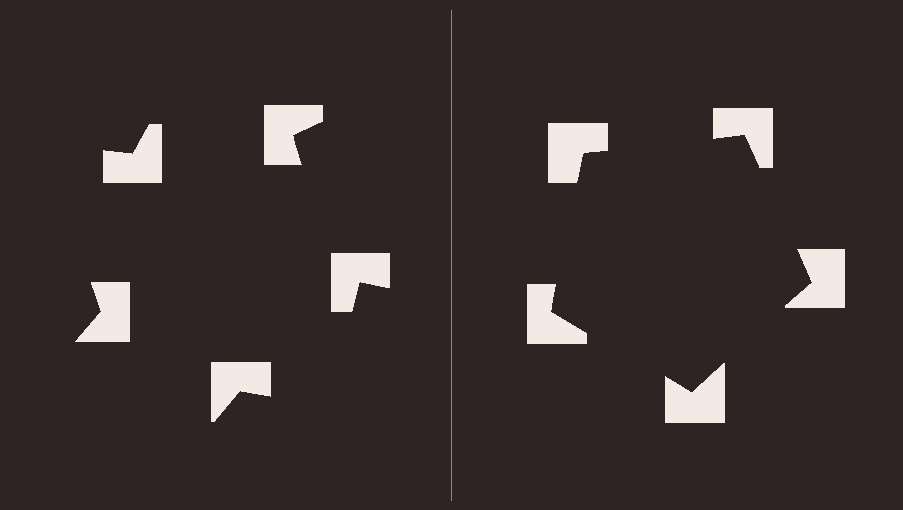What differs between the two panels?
The notched squares are positioned identically on both sides; only the wedge orientations differ. On the right they align to a pentagon; on the left they are misaligned.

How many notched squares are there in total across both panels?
10 — 5 on each side.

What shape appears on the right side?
An illusory pentagon.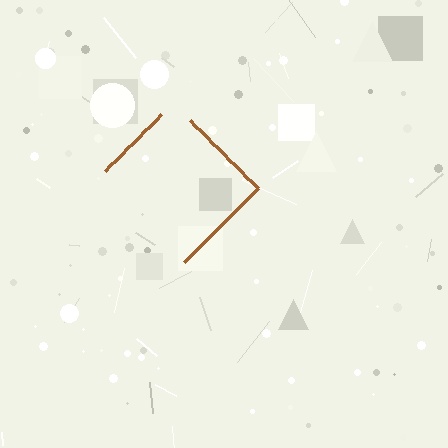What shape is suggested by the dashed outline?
The dashed outline suggests a diamond.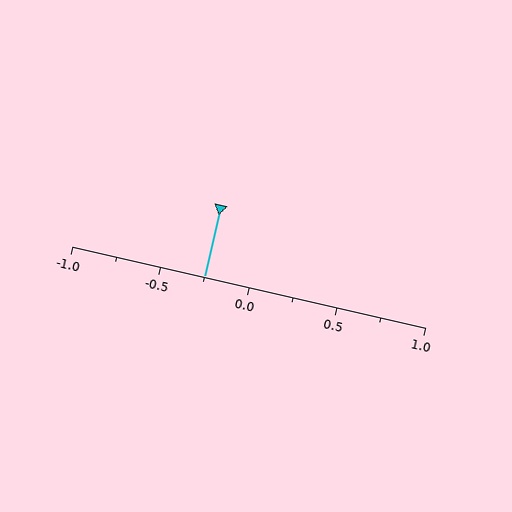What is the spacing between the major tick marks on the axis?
The major ticks are spaced 0.5 apart.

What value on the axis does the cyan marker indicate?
The marker indicates approximately -0.25.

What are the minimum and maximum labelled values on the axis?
The axis runs from -1.0 to 1.0.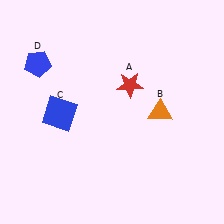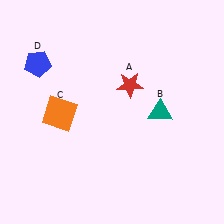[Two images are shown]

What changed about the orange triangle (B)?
In Image 1, B is orange. In Image 2, it changed to teal.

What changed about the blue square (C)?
In Image 1, C is blue. In Image 2, it changed to orange.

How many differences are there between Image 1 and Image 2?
There are 2 differences between the two images.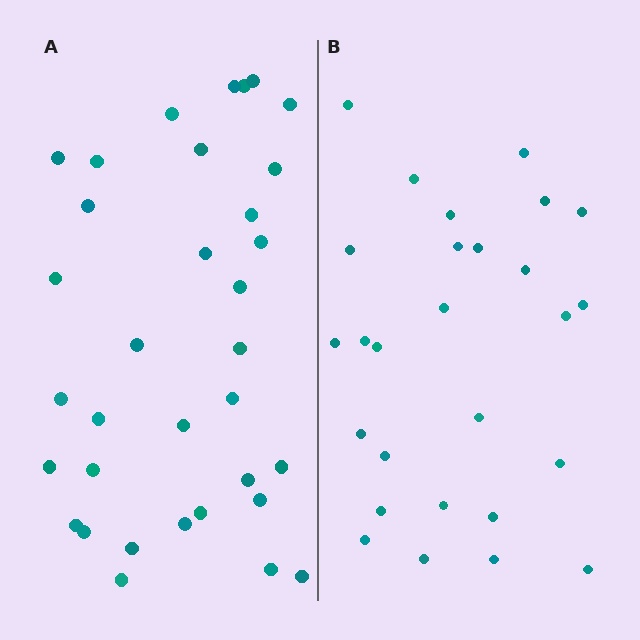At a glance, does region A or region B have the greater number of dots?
Region A (the left region) has more dots.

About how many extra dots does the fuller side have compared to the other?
Region A has roughly 8 or so more dots than region B.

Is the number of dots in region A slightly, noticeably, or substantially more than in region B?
Region A has noticeably more, but not dramatically so. The ratio is roughly 1.3 to 1.